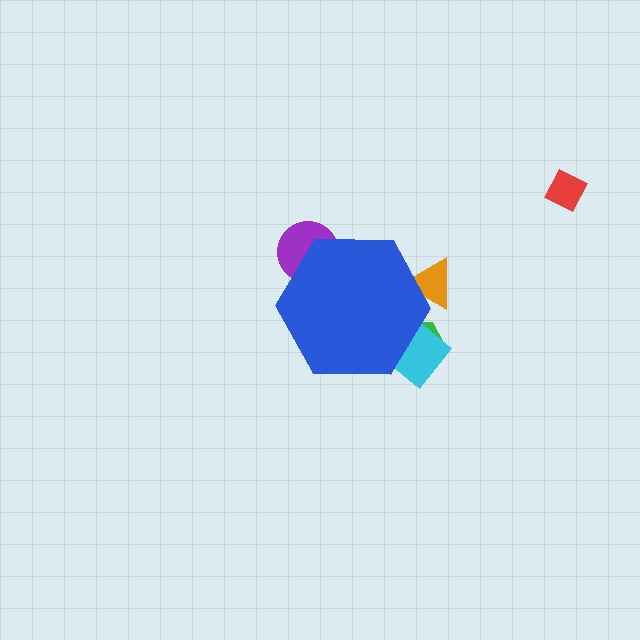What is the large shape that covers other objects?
A blue hexagon.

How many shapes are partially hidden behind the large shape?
4 shapes are partially hidden.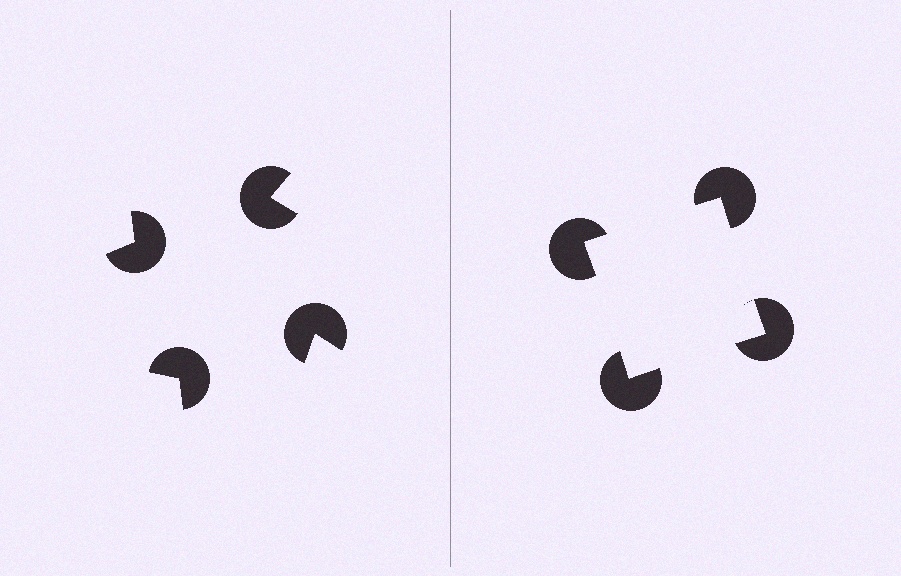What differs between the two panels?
The pac-man discs are positioned identically on both sides; only the wedge orientations differ. On the right they align to a square; on the left they are misaligned.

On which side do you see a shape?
An illusory square appears on the right side. On the left side the wedge cuts are rotated, so no coherent shape forms.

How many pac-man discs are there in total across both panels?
8 — 4 on each side.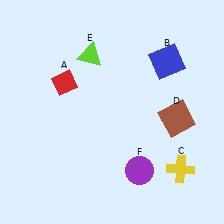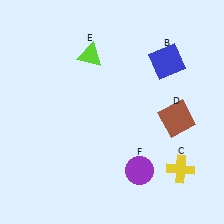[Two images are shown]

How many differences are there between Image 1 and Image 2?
There is 1 difference between the two images.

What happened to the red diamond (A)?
The red diamond (A) was removed in Image 2. It was in the top-left area of Image 1.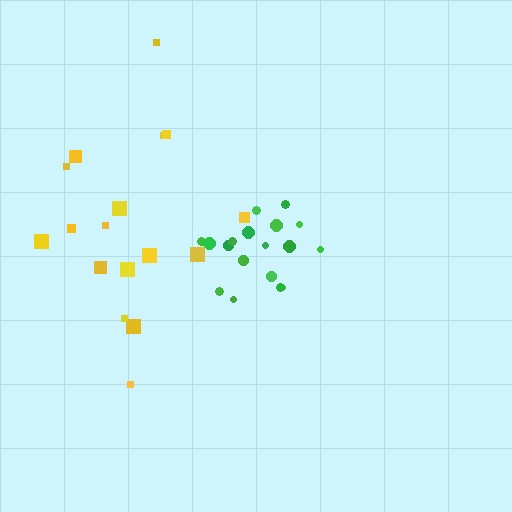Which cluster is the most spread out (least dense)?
Yellow.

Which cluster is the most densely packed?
Green.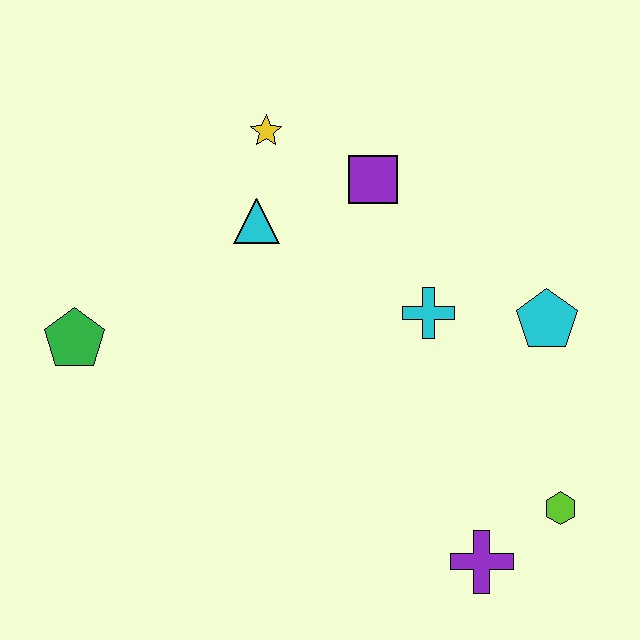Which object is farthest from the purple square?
The purple cross is farthest from the purple square.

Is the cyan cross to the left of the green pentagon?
No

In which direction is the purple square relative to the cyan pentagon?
The purple square is to the left of the cyan pentagon.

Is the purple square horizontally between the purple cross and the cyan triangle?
Yes